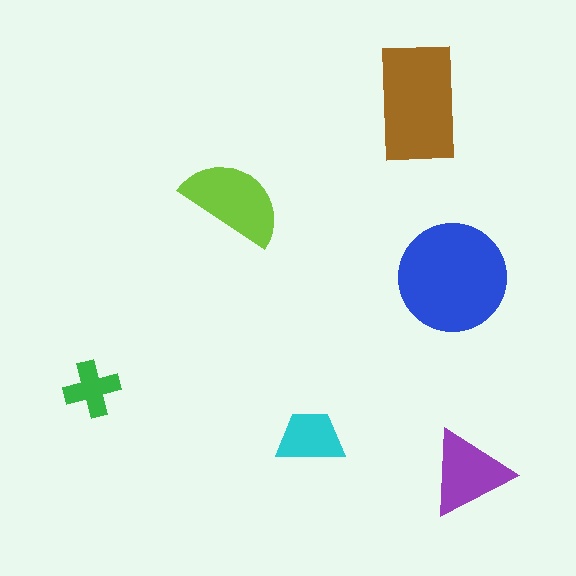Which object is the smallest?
The green cross.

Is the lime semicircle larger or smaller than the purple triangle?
Larger.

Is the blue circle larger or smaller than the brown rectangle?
Larger.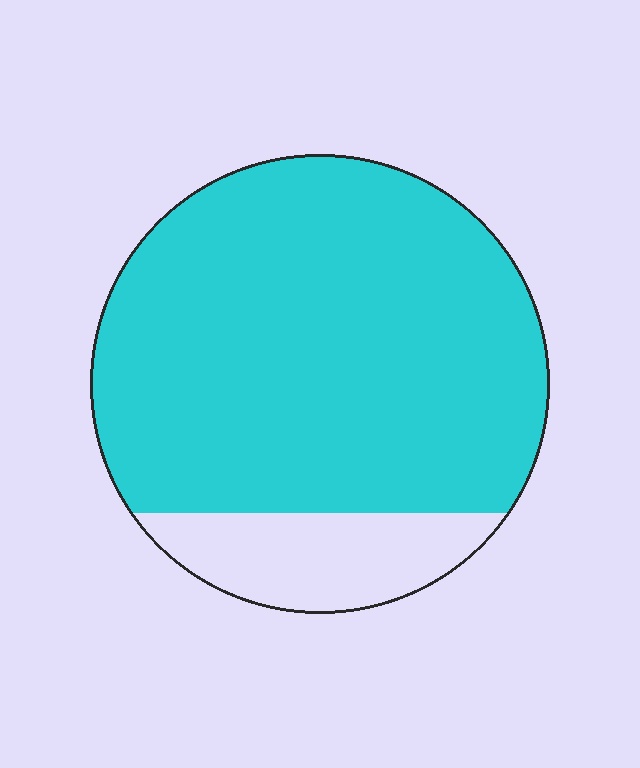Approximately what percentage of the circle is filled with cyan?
Approximately 85%.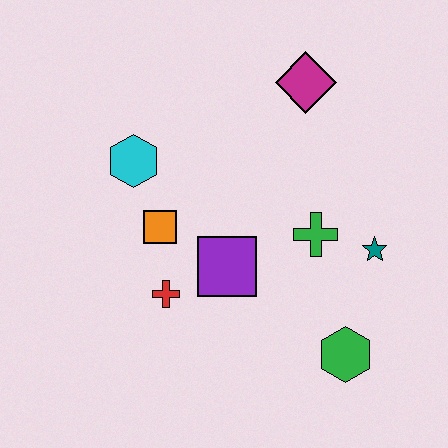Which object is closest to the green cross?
The teal star is closest to the green cross.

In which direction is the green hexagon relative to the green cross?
The green hexagon is below the green cross.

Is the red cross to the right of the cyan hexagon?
Yes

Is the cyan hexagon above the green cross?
Yes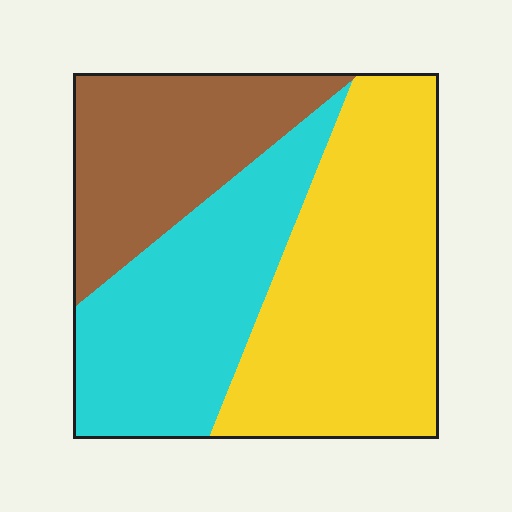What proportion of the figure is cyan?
Cyan takes up between a quarter and a half of the figure.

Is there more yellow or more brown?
Yellow.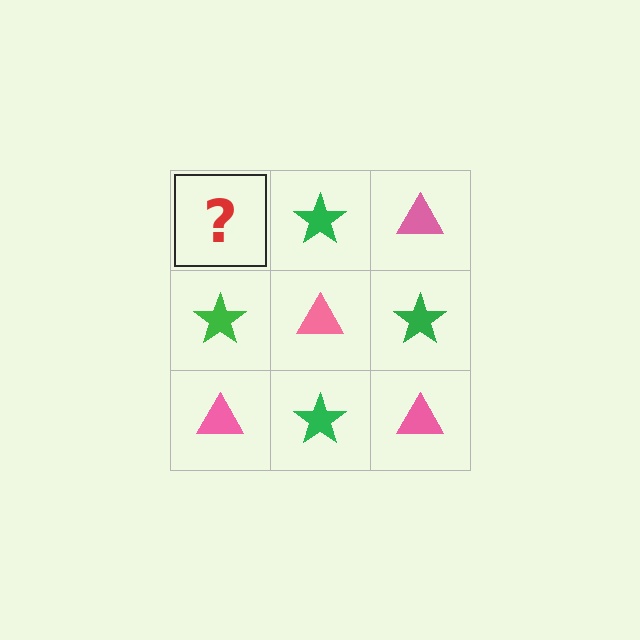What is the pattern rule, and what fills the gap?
The rule is that it alternates pink triangle and green star in a checkerboard pattern. The gap should be filled with a pink triangle.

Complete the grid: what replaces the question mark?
The question mark should be replaced with a pink triangle.